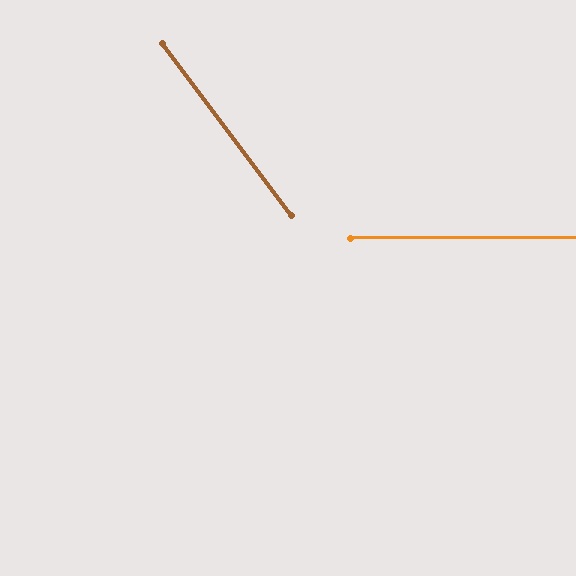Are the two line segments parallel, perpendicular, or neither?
Neither parallel nor perpendicular — they differ by about 53°.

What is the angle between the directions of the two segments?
Approximately 53 degrees.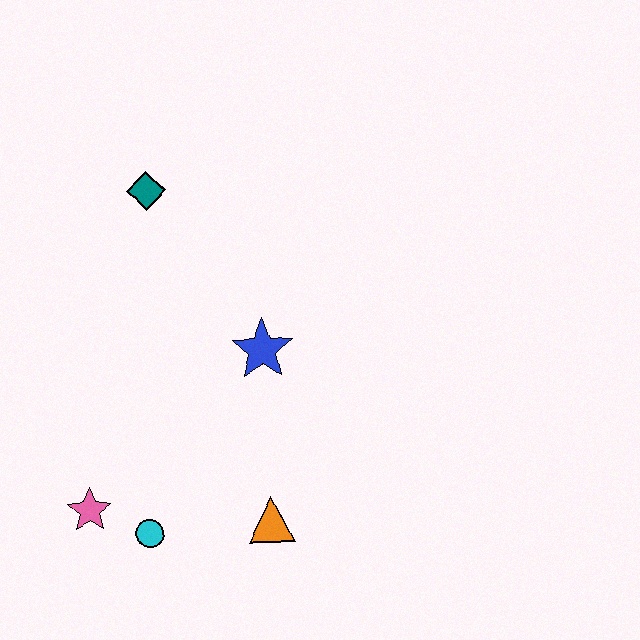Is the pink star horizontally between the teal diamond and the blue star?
No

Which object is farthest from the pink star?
The teal diamond is farthest from the pink star.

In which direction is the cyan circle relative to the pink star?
The cyan circle is to the right of the pink star.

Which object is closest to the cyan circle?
The pink star is closest to the cyan circle.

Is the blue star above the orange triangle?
Yes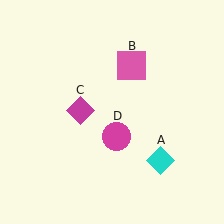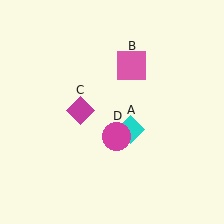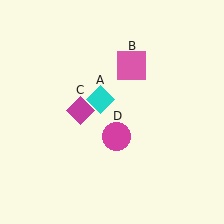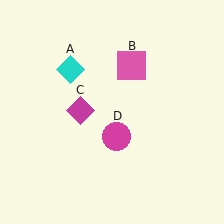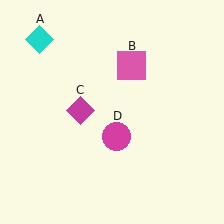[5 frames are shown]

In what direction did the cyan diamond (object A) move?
The cyan diamond (object A) moved up and to the left.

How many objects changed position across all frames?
1 object changed position: cyan diamond (object A).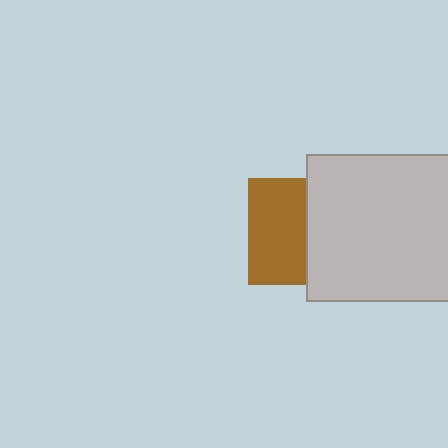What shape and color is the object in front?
The object in front is a light gray rectangle.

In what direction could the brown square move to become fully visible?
The brown square could move left. That would shift it out from behind the light gray rectangle entirely.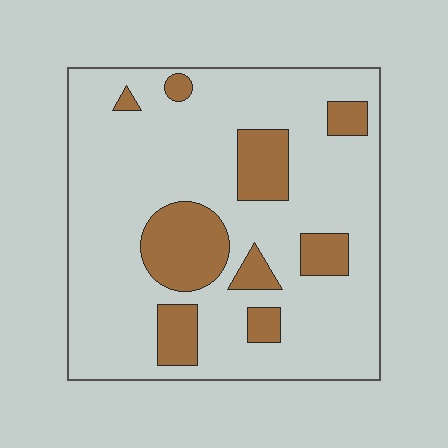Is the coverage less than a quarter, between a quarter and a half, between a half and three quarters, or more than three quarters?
Less than a quarter.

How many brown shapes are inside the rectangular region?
9.